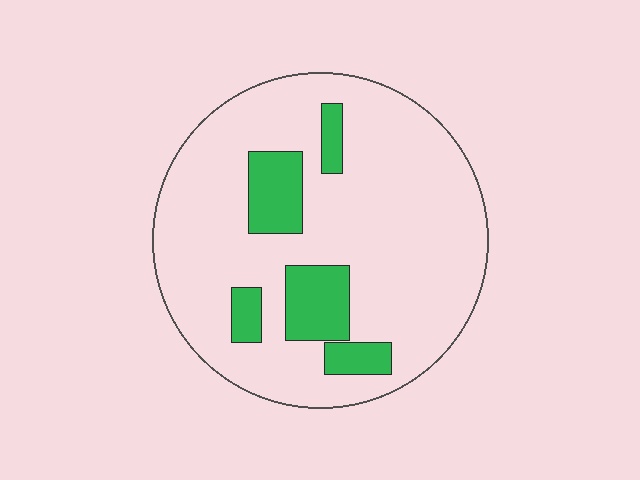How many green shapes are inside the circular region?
5.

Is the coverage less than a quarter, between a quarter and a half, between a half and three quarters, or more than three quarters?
Less than a quarter.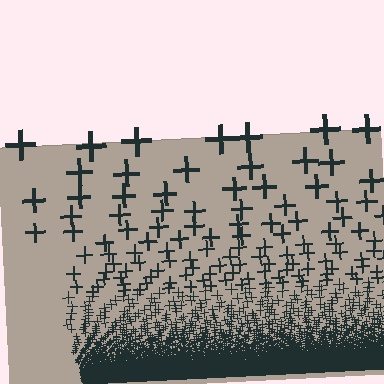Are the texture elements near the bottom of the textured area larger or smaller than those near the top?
Smaller. The gradient is inverted — elements near the bottom are smaller and denser.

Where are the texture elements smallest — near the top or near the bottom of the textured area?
Near the bottom.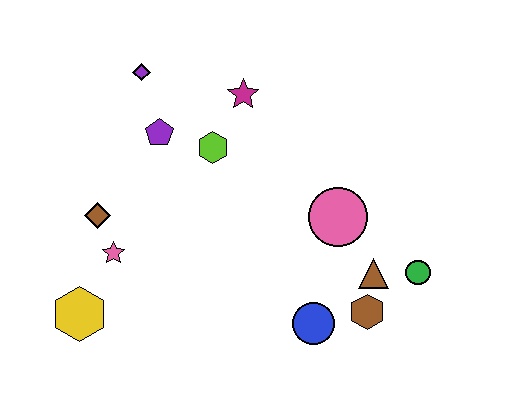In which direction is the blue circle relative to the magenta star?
The blue circle is below the magenta star.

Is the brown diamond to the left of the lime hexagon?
Yes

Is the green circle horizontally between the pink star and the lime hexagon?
No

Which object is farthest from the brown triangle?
The purple diamond is farthest from the brown triangle.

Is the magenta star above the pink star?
Yes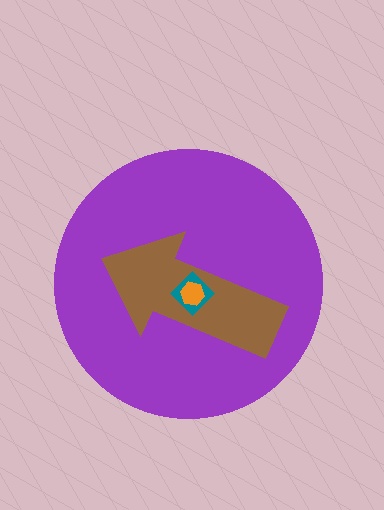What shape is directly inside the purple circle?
The brown arrow.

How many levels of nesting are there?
4.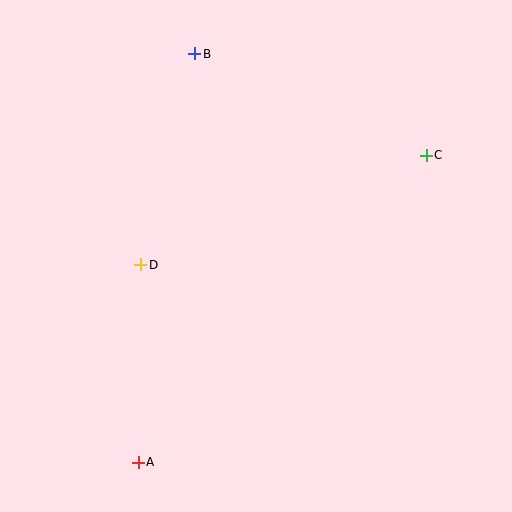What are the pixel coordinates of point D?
Point D is at (141, 265).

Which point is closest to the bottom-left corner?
Point A is closest to the bottom-left corner.